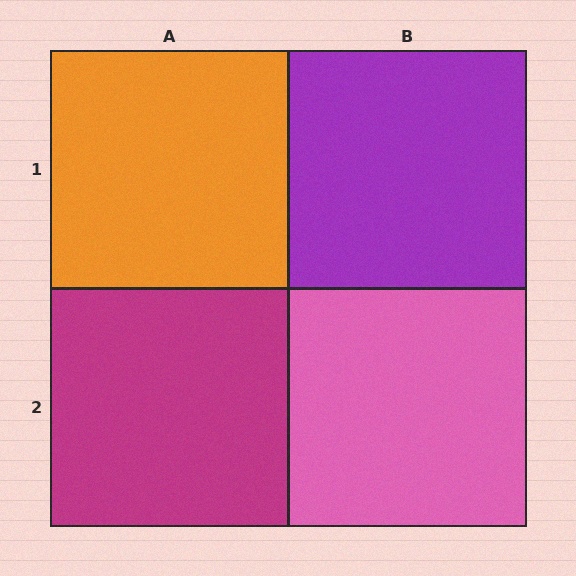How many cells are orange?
1 cell is orange.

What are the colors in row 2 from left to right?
Magenta, pink.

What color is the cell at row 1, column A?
Orange.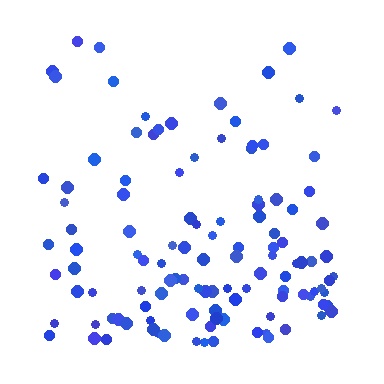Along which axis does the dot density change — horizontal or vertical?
Vertical.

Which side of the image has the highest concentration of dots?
The bottom.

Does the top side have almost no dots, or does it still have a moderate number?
Still a moderate number, just noticeably fewer than the bottom.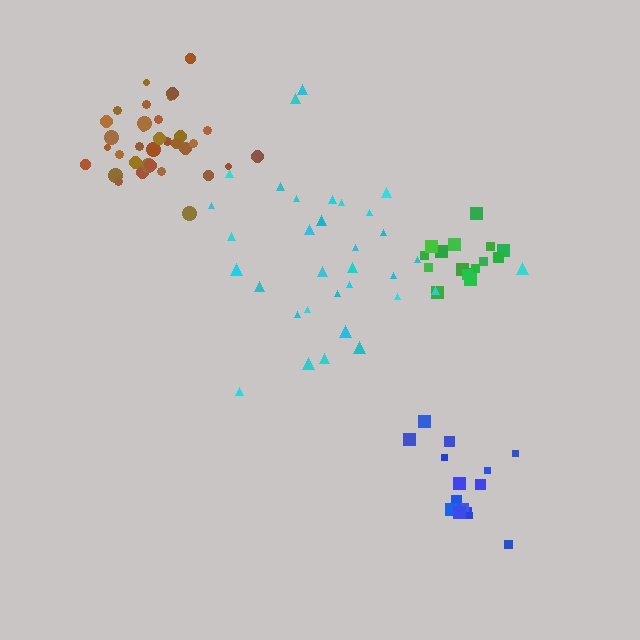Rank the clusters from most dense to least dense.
green, brown, blue, cyan.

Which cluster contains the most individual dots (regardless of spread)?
Brown (34).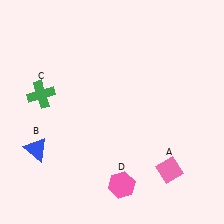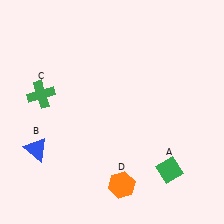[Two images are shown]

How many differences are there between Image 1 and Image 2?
There are 2 differences between the two images.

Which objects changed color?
A changed from pink to green. D changed from pink to orange.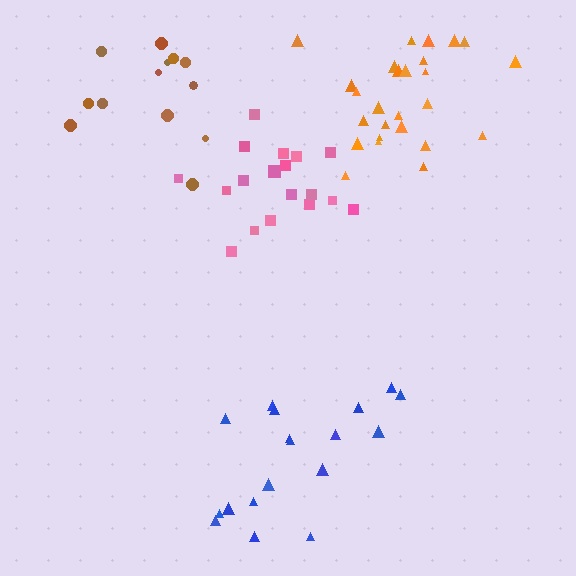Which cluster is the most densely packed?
Orange.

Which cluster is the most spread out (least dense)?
Blue.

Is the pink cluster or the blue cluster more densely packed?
Pink.